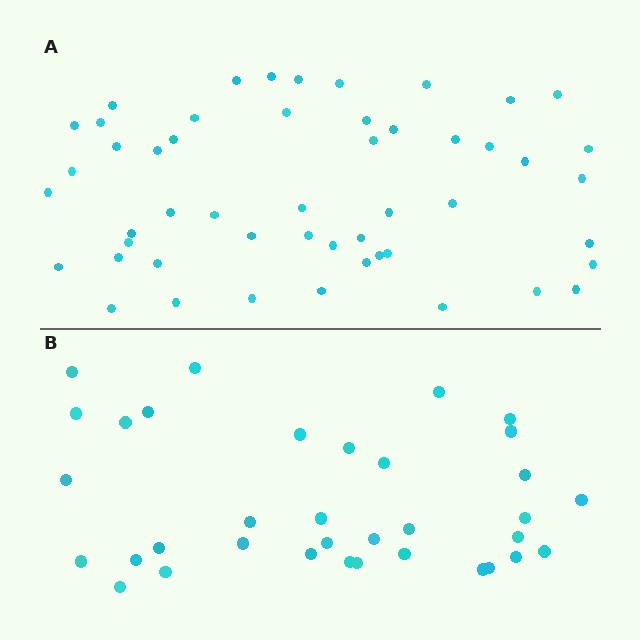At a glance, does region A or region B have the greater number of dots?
Region A (the top region) has more dots.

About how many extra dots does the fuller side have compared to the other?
Region A has approximately 15 more dots than region B.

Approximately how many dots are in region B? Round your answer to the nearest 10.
About 40 dots. (The exact count is 35, which rounds to 40.)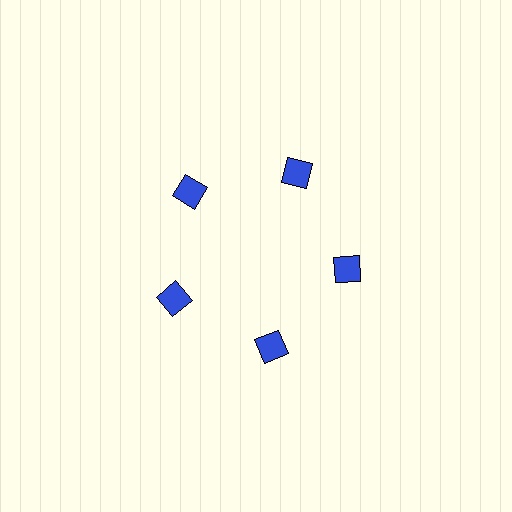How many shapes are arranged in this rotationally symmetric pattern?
There are 5 shapes, arranged in 5 groups of 1.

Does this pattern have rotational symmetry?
Yes, this pattern has 5-fold rotational symmetry. It looks the same after rotating 72 degrees around the center.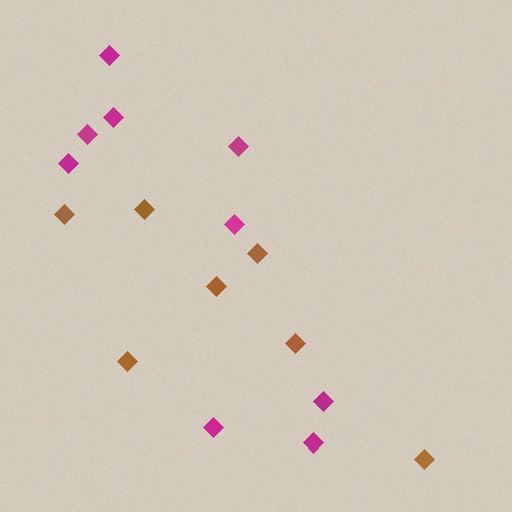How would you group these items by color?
There are 2 groups: one group of brown diamonds (7) and one group of magenta diamonds (9).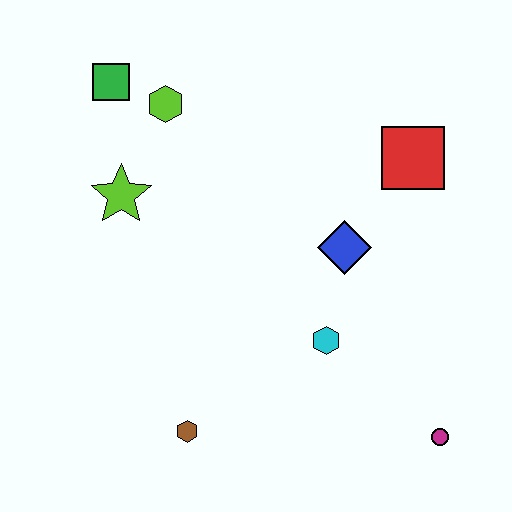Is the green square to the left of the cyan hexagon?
Yes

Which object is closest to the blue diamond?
The cyan hexagon is closest to the blue diamond.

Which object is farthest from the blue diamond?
The green square is farthest from the blue diamond.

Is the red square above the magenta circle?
Yes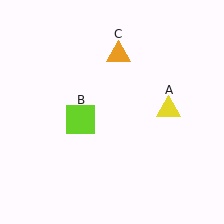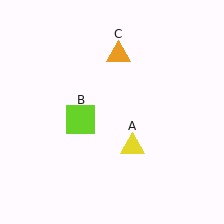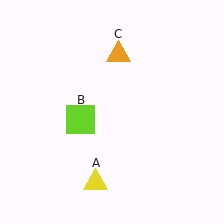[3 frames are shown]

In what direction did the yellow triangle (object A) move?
The yellow triangle (object A) moved down and to the left.